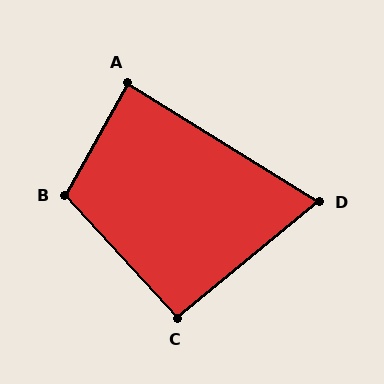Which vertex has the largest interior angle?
B, at approximately 109 degrees.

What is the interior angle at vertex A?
Approximately 87 degrees (approximately right).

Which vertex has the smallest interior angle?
D, at approximately 71 degrees.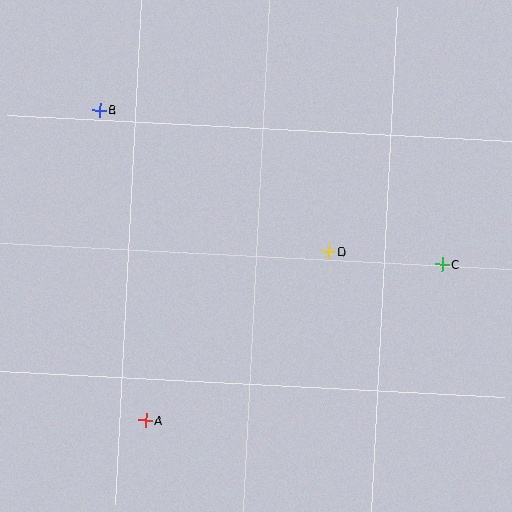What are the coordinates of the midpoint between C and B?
The midpoint between C and B is at (271, 187).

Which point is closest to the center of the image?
Point D at (329, 252) is closest to the center.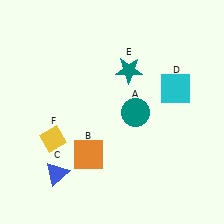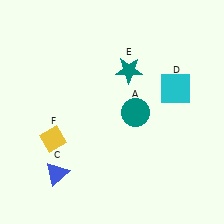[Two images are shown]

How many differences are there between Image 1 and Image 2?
There is 1 difference between the two images.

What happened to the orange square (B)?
The orange square (B) was removed in Image 2. It was in the bottom-left area of Image 1.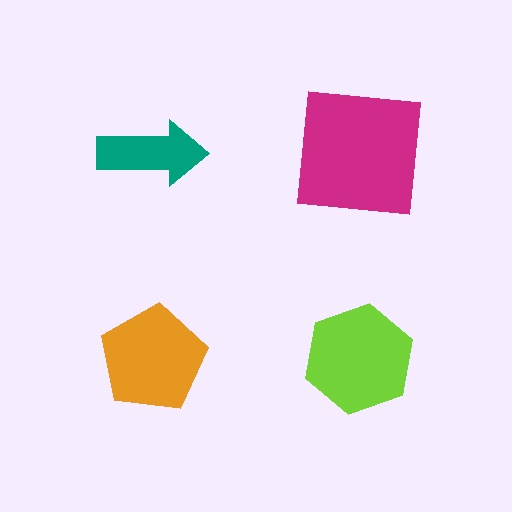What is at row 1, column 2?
A magenta square.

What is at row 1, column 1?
A teal arrow.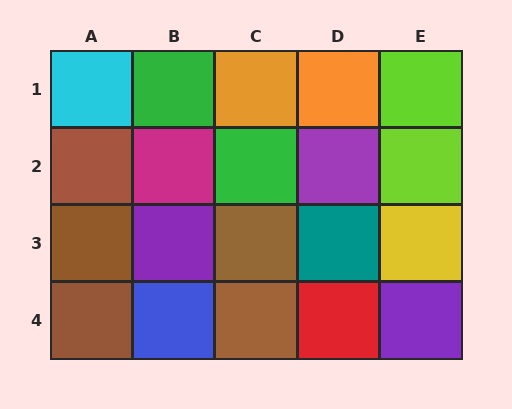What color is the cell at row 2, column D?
Purple.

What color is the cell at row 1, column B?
Green.